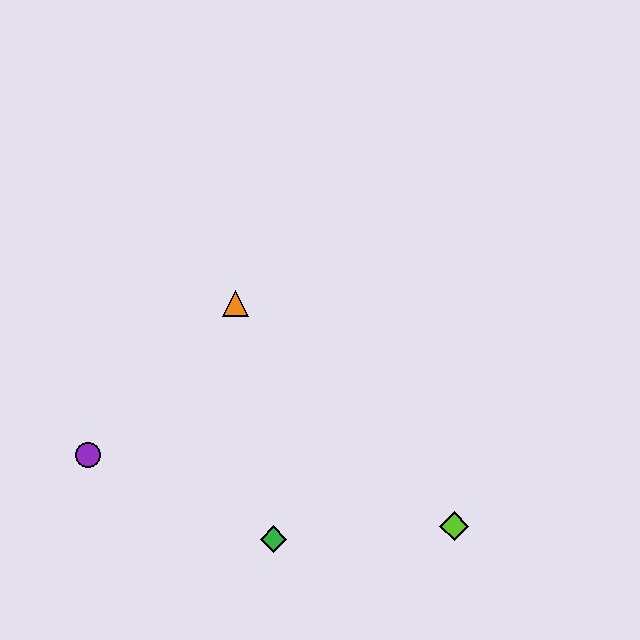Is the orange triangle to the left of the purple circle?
No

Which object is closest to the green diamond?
The lime diamond is closest to the green diamond.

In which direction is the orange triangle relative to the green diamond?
The orange triangle is above the green diamond.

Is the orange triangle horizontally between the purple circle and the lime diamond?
Yes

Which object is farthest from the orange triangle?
The lime diamond is farthest from the orange triangle.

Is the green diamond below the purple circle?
Yes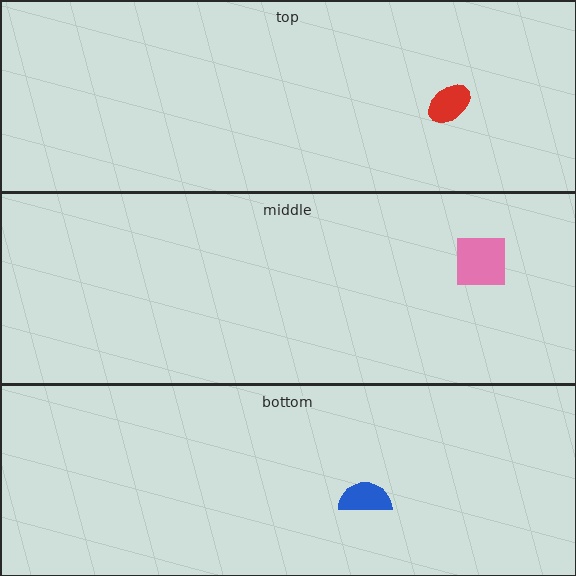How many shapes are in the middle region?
1.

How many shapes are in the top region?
1.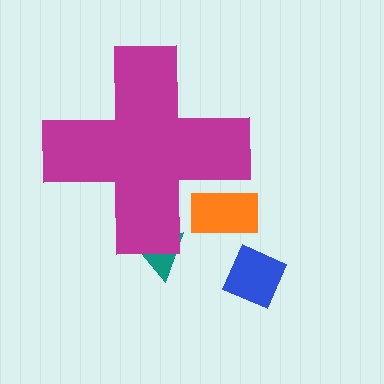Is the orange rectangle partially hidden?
Yes, the orange rectangle is partially hidden behind the magenta cross.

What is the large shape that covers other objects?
A magenta cross.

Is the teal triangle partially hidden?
Yes, the teal triangle is partially hidden behind the magenta cross.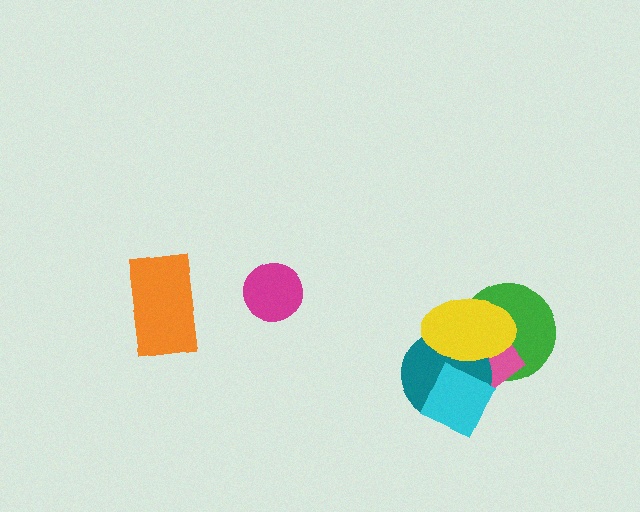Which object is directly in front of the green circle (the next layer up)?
The pink diamond is directly in front of the green circle.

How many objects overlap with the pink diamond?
3 objects overlap with the pink diamond.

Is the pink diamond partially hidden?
Yes, it is partially covered by another shape.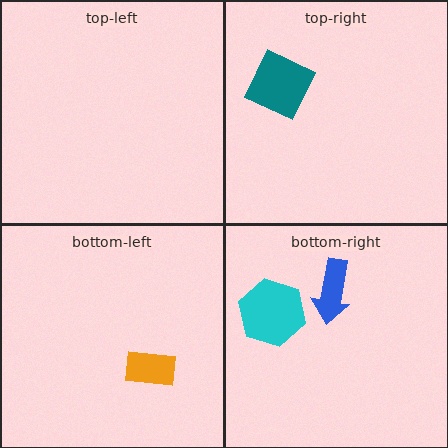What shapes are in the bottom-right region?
The blue arrow, the cyan hexagon.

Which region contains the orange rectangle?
The bottom-left region.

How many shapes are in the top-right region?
1.